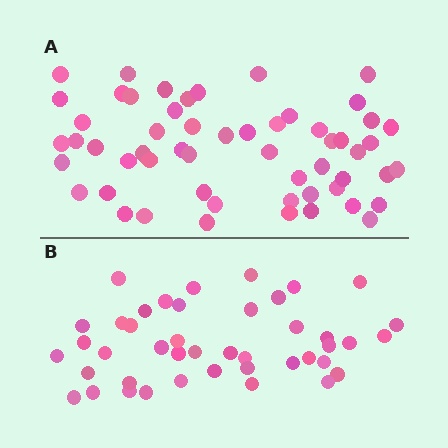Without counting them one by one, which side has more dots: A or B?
Region A (the top region) has more dots.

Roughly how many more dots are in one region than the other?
Region A has approximately 15 more dots than region B.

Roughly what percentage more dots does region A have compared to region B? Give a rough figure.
About 30% more.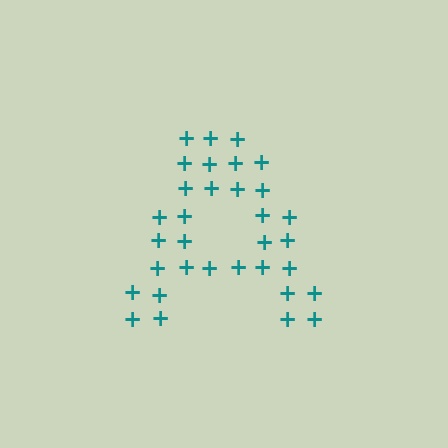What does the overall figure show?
The overall figure shows the letter A.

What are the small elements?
The small elements are plus signs.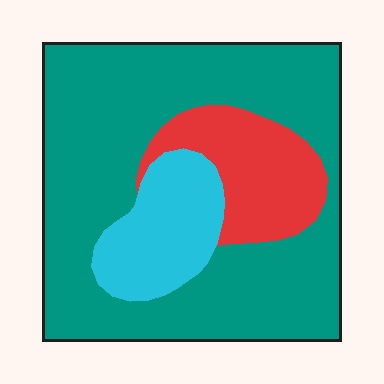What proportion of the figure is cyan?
Cyan covers 15% of the figure.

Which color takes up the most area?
Teal, at roughly 70%.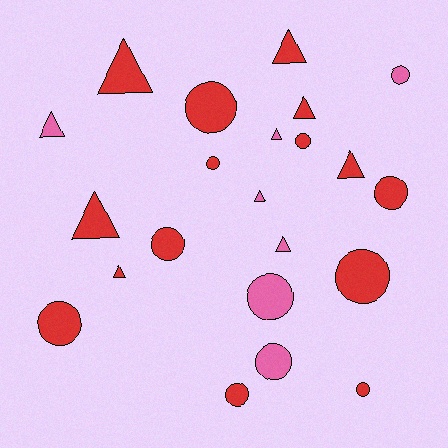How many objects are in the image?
There are 22 objects.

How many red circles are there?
There are 9 red circles.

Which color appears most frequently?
Red, with 15 objects.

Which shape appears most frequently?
Circle, with 12 objects.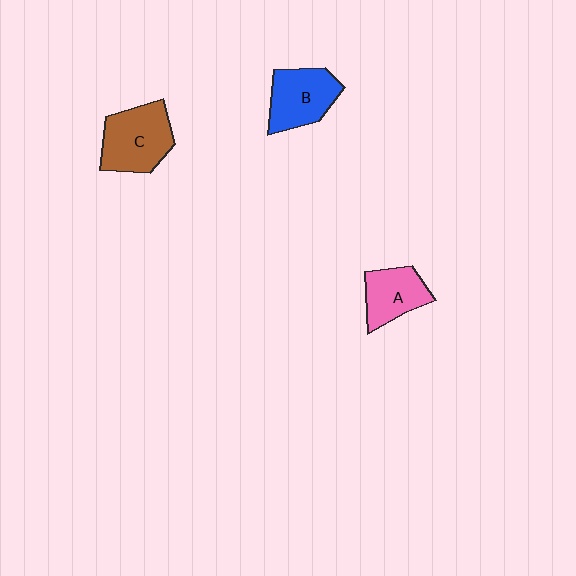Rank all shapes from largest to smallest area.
From largest to smallest: C (brown), B (blue), A (pink).